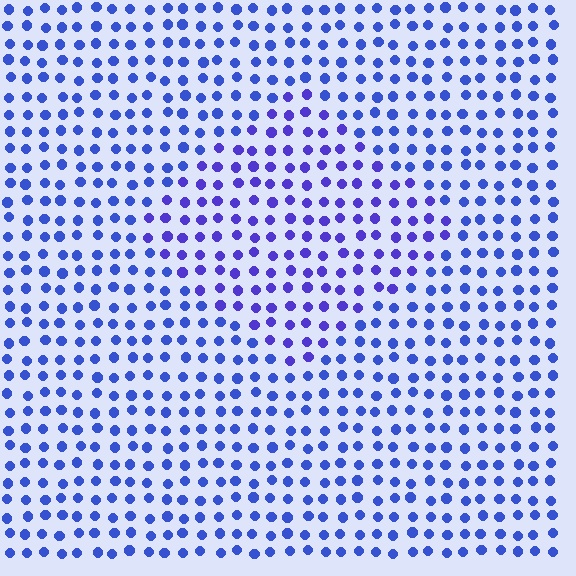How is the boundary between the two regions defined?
The boundary is defined purely by a slight shift in hue (about 22 degrees). Spacing, size, and orientation are identical on both sides.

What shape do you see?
I see a diamond.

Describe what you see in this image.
The image is filled with small blue elements in a uniform arrangement. A diamond-shaped region is visible where the elements are tinted to a slightly different hue, forming a subtle color boundary.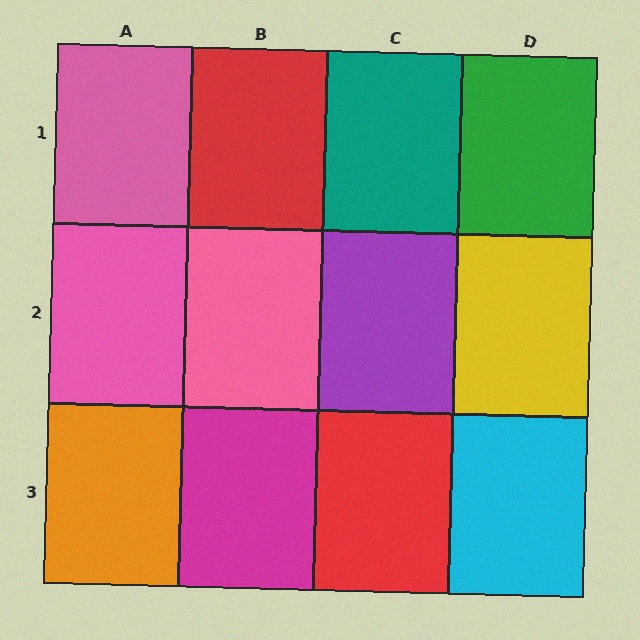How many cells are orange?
1 cell is orange.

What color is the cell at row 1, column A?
Pink.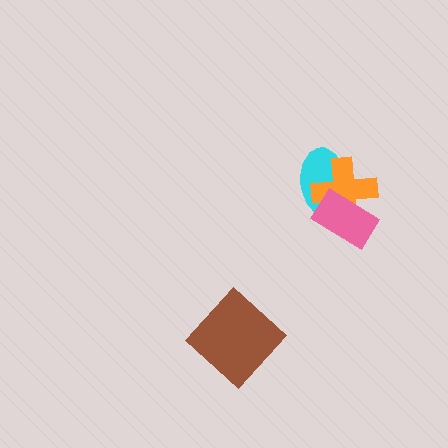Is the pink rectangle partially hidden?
No, no other shape covers it.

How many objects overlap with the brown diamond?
0 objects overlap with the brown diamond.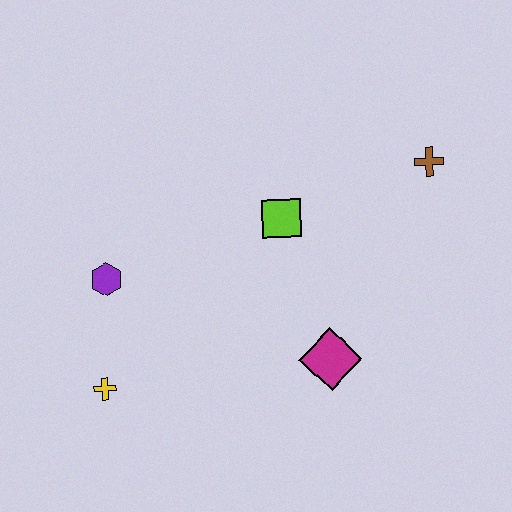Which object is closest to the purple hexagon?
The yellow cross is closest to the purple hexagon.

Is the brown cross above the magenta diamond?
Yes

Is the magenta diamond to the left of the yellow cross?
No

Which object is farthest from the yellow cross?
The brown cross is farthest from the yellow cross.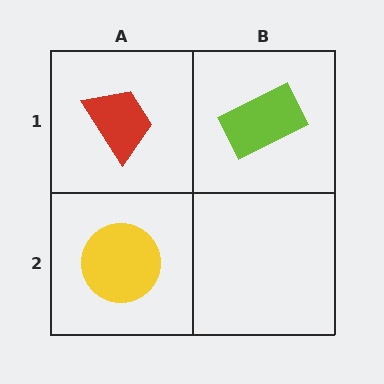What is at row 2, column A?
A yellow circle.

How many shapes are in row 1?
2 shapes.